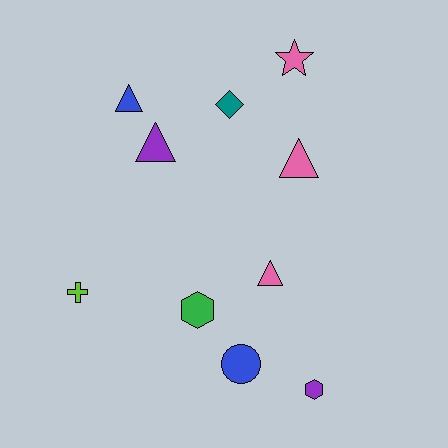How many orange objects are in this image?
There are no orange objects.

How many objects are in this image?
There are 10 objects.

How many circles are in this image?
There is 1 circle.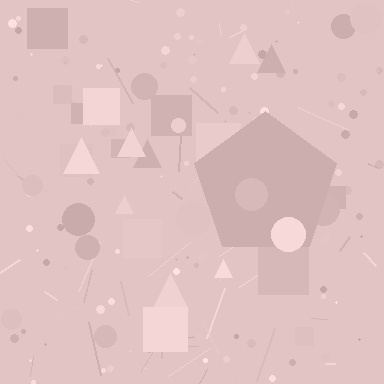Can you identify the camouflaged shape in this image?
The camouflaged shape is a pentagon.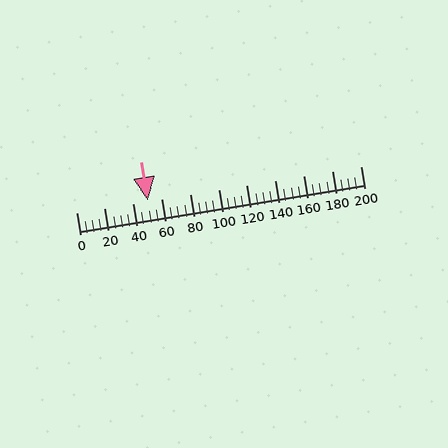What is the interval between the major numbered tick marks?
The major tick marks are spaced 20 units apart.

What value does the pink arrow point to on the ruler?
The pink arrow points to approximately 50.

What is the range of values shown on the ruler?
The ruler shows values from 0 to 200.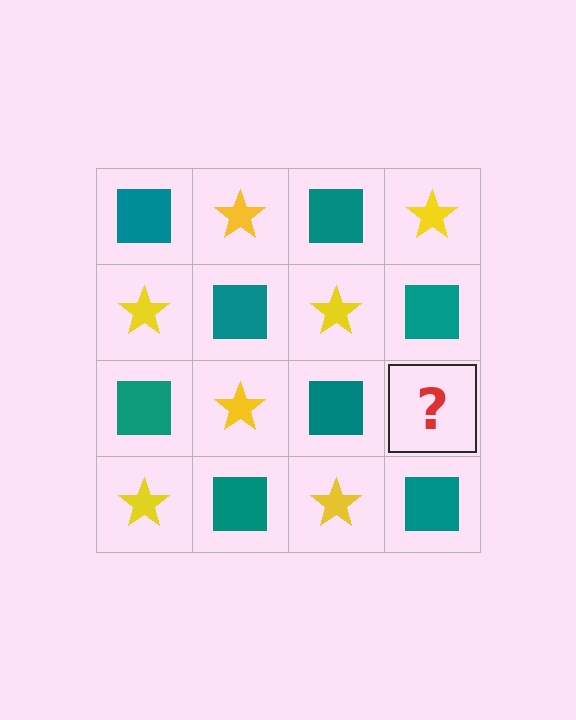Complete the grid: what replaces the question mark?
The question mark should be replaced with a yellow star.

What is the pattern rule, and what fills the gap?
The rule is that it alternates teal square and yellow star in a checkerboard pattern. The gap should be filled with a yellow star.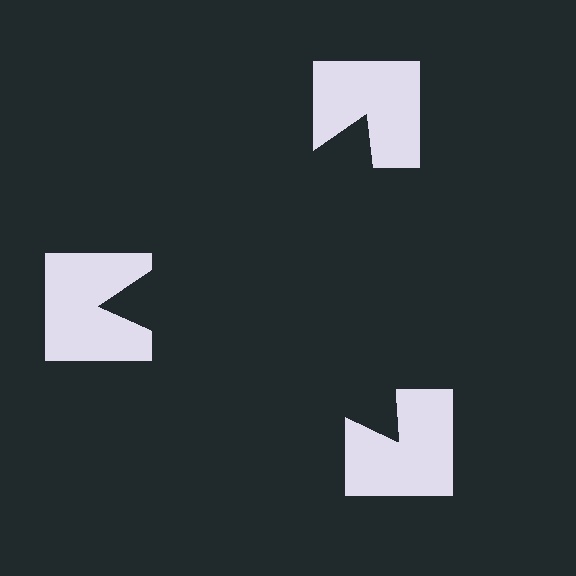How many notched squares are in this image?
There are 3 — one at each vertex of the illusory triangle.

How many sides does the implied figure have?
3 sides.